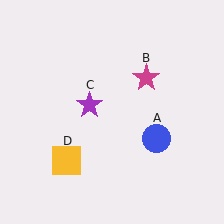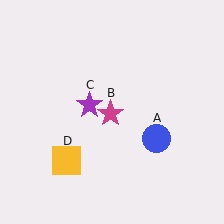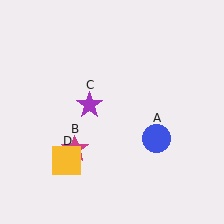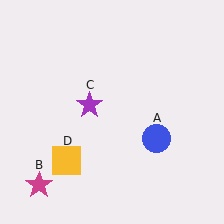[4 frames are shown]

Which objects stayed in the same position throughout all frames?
Blue circle (object A) and purple star (object C) and yellow square (object D) remained stationary.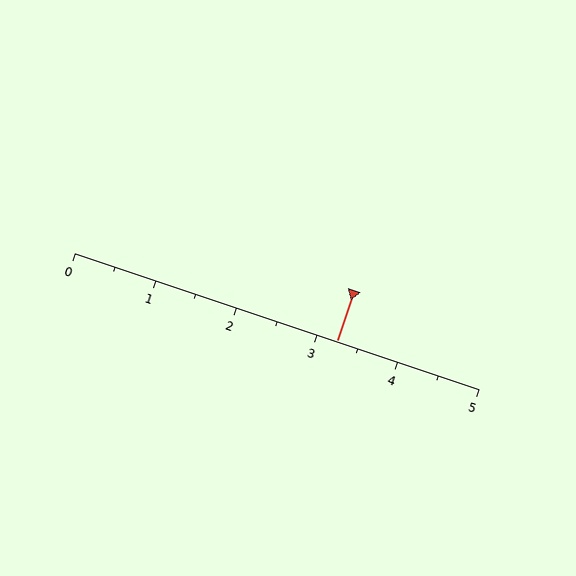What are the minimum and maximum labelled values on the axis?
The axis runs from 0 to 5.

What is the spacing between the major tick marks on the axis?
The major ticks are spaced 1 apart.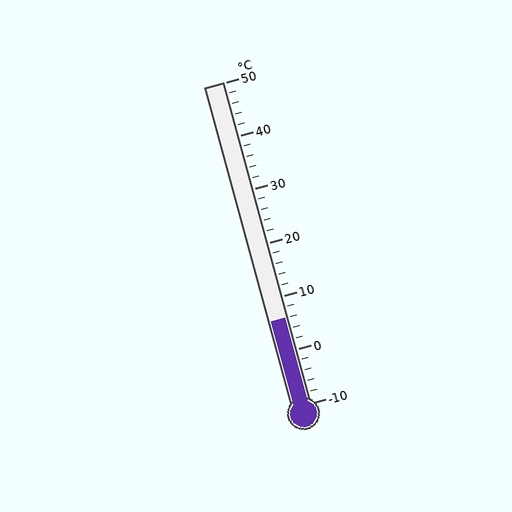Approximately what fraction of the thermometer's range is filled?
The thermometer is filled to approximately 25% of its range.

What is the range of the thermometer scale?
The thermometer scale ranges from -10°C to 50°C.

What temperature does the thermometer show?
The thermometer shows approximately 6°C.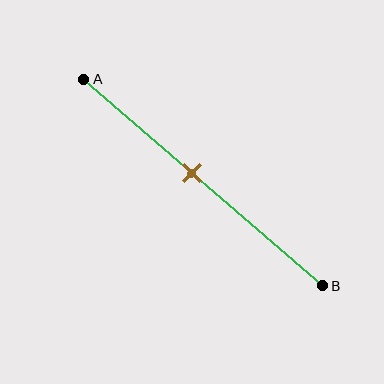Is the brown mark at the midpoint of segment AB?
No, the mark is at about 45% from A, not at the 50% midpoint.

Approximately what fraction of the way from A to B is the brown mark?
The brown mark is approximately 45% of the way from A to B.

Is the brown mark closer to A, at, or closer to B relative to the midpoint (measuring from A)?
The brown mark is closer to point A than the midpoint of segment AB.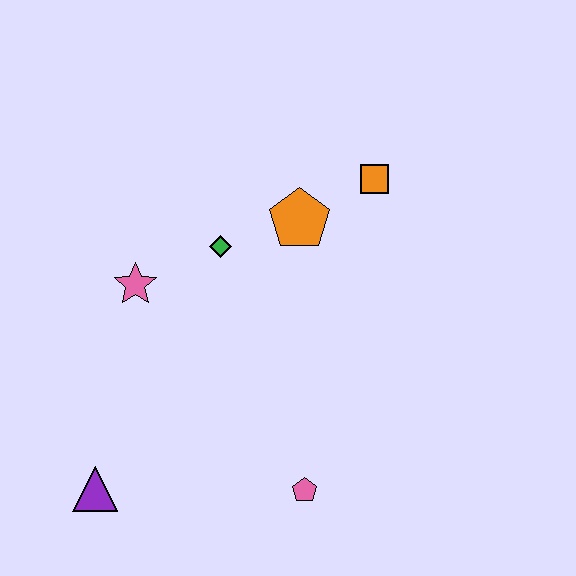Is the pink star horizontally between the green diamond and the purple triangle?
Yes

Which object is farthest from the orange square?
The purple triangle is farthest from the orange square.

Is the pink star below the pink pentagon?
No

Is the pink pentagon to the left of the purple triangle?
No